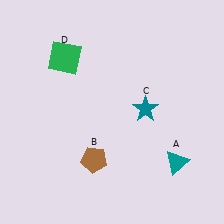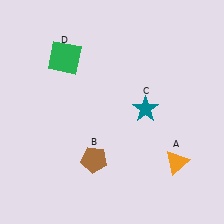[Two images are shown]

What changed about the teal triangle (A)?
In Image 1, A is teal. In Image 2, it changed to orange.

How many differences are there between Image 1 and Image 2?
There is 1 difference between the two images.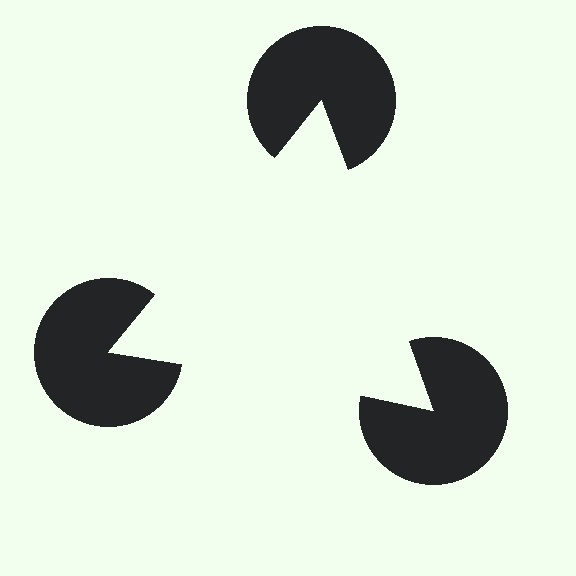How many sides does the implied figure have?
3 sides.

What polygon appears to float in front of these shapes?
An illusory triangle — its edges are inferred from the aligned wedge cuts in the pac-man discs, not physically drawn.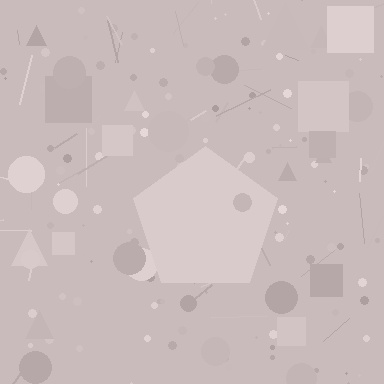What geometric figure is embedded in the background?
A pentagon is embedded in the background.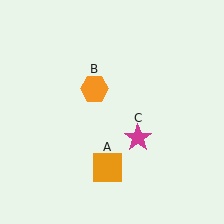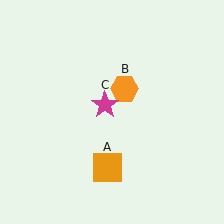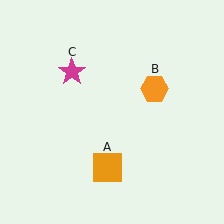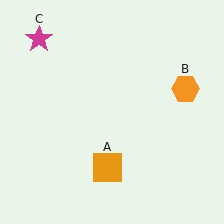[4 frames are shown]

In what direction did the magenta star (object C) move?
The magenta star (object C) moved up and to the left.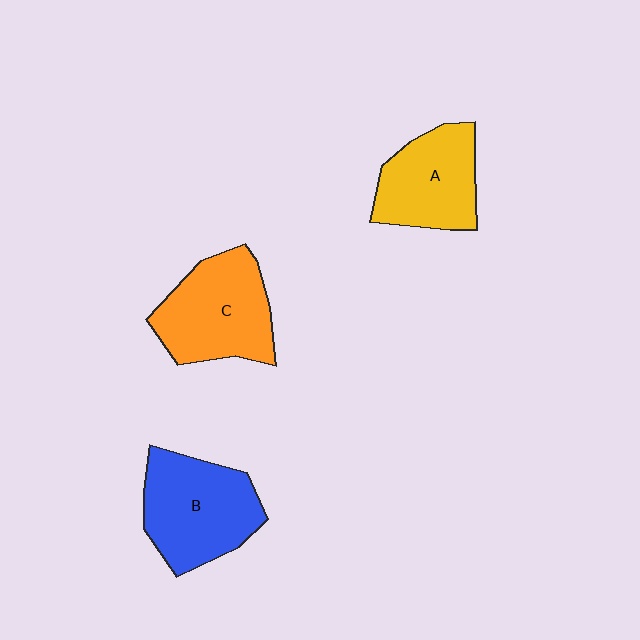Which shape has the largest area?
Shape B (blue).